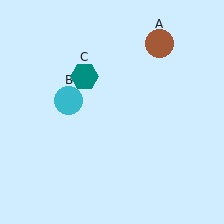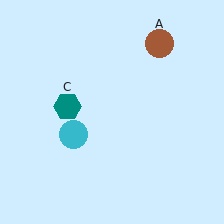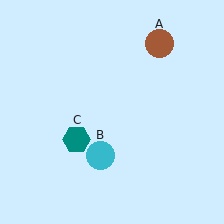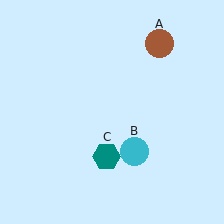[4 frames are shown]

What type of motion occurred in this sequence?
The cyan circle (object B), teal hexagon (object C) rotated counterclockwise around the center of the scene.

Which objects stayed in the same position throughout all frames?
Brown circle (object A) remained stationary.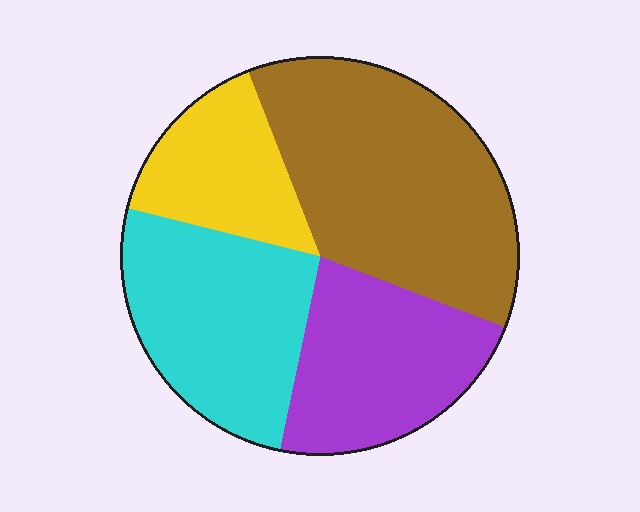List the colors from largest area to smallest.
From largest to smallest: brown, cyan, purple, yellow.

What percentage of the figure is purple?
Purple takes up between a sixth and a third of the figure.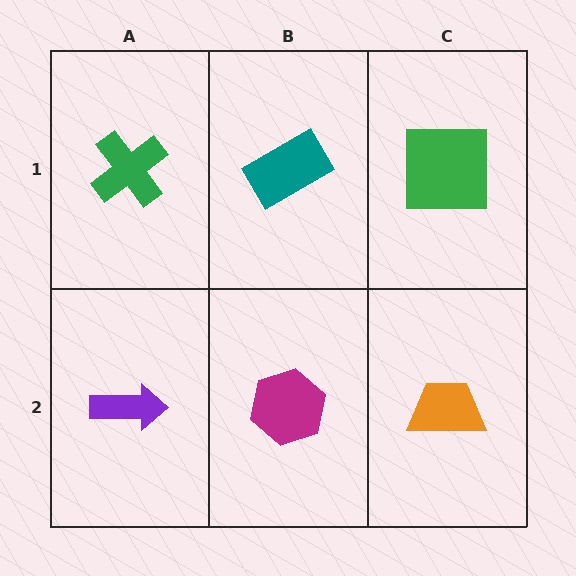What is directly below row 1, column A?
A purple arrow.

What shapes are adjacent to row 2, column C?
A green square (row 1, column C), a magenta hexagon (row 2, column B).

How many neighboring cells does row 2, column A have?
2.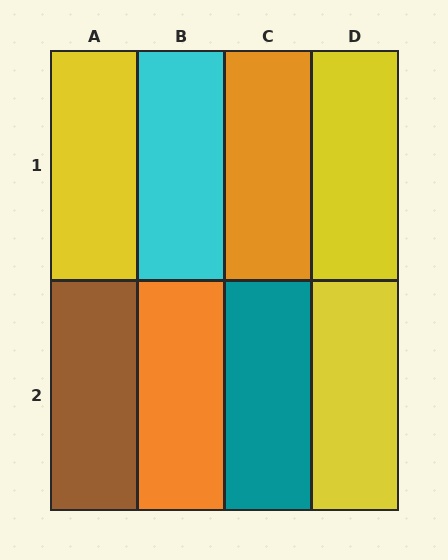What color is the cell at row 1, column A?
Yellow.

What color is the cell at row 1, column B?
Cyan.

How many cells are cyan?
1 cell is cyan.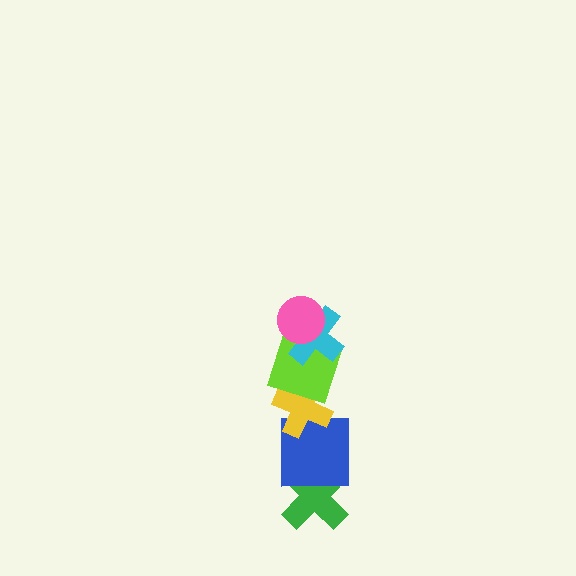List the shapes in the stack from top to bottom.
From top to bottom: the pink circle, the cyan cross, the lime square, the yellow cross, the blue square, the green cross.